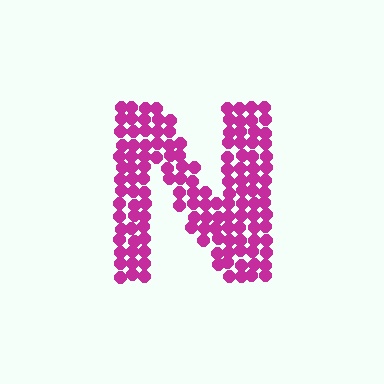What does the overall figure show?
The overall figure shows the letter N.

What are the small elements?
The small elements are circles.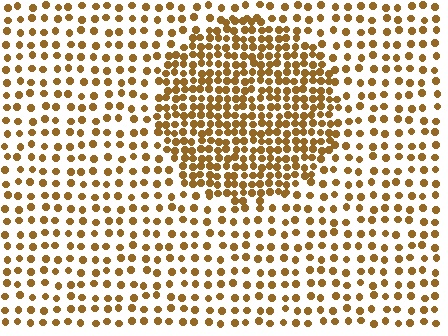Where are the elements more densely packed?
The elements are more densely packed inside the circle boundary.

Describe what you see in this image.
The image contains small brown elements arranged at two different densities. A circle-shaped region is visible where the elements are more densely packed than the surrounding area.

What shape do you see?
I see a circle.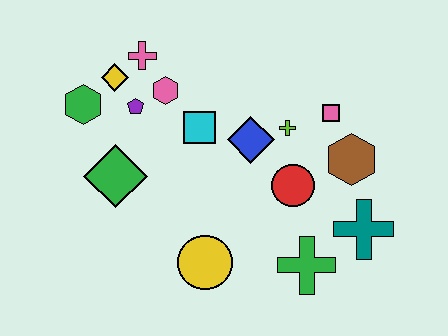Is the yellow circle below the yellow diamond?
Yes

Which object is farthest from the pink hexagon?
The teal cross is farthest from the pink hexagon.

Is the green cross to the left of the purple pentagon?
No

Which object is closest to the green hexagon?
The yellow diamond is closest to the green hexagon.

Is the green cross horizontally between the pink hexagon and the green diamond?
No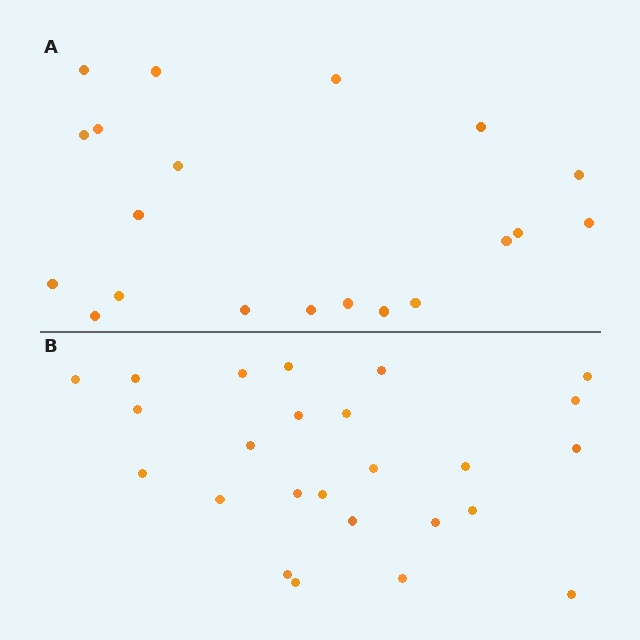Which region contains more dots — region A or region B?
Region B (the bottom region) has more dots.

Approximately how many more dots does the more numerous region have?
Region B has about 5 more dots than region A.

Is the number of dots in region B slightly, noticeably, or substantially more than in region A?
Region B has noticeably more, but not dramatically so. The ratio is roughly 1.2 to 1.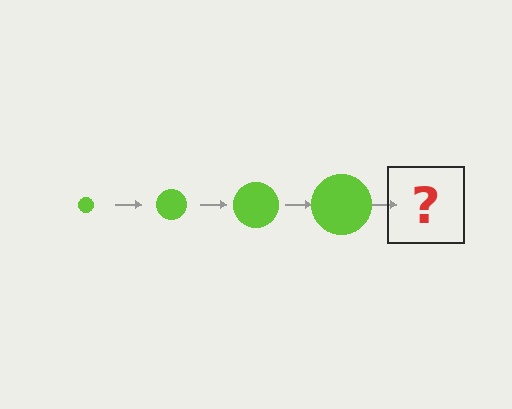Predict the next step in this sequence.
The next step is a lime circle, larger than the previous one.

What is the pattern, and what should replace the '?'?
The pattern is that the circle gets progressively larger each step. The '?' should be a lime circle, larger than the previous one.